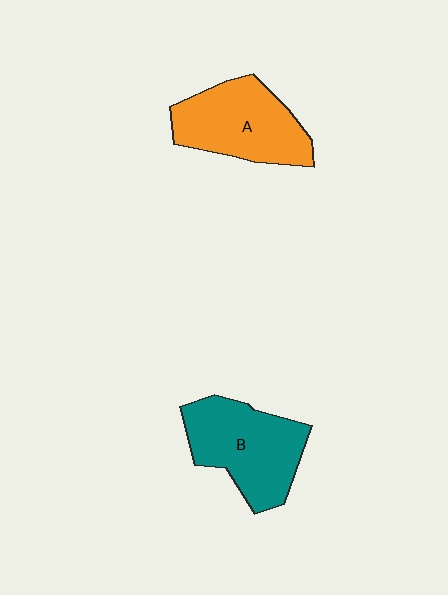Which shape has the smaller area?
Shape A (orange).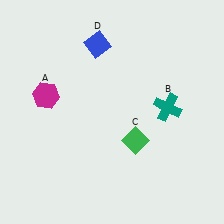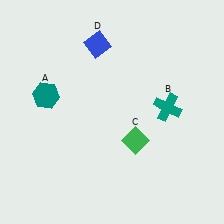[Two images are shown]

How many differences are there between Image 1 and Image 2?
There is 1 difference between the two images.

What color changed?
The hexagon (A) changed from magenta in Image 1 to teal in Image 2.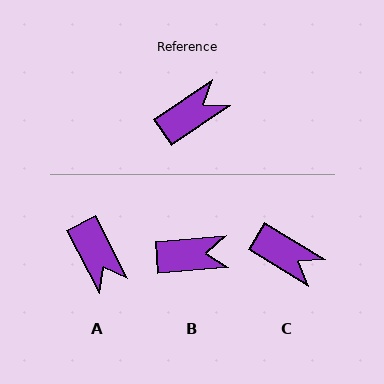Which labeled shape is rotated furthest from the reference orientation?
A, about 97 degrees away.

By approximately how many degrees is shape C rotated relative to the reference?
Approximately 66 degrees clockwise.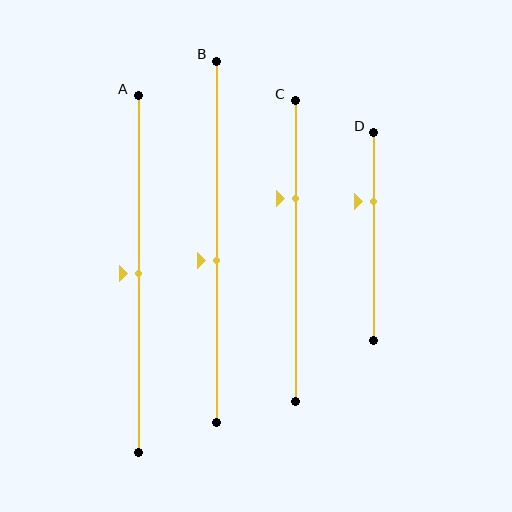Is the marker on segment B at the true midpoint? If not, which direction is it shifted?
No, the marker on segment B is shifted downward by about 5% of the segment length.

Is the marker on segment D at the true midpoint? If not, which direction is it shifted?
No, the marker on segment D is shifted upward by about 17% of the segment length.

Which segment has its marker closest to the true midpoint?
Segment A has its marker closest to the true midpoint.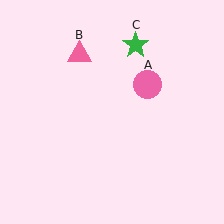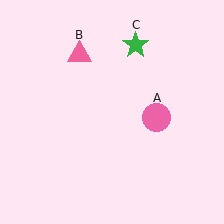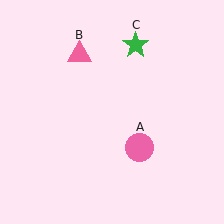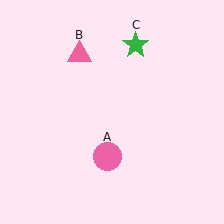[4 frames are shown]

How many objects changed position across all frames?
1 object changed position: pink circle (object A).